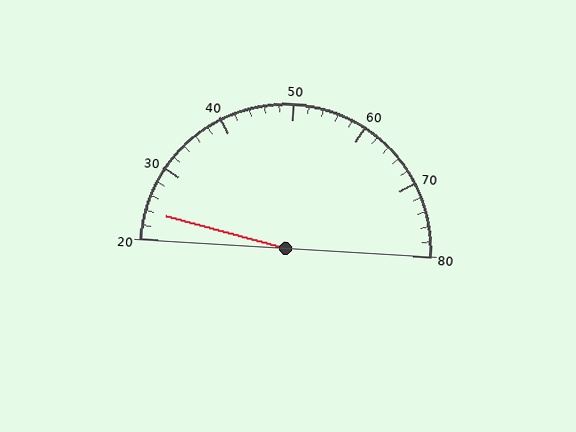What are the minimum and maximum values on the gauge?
The gauge ranges from 20 to 80.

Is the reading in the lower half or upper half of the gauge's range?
The reading is in the lower half of the range (20 to 80).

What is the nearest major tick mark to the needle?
The nearest major tick mark is 20.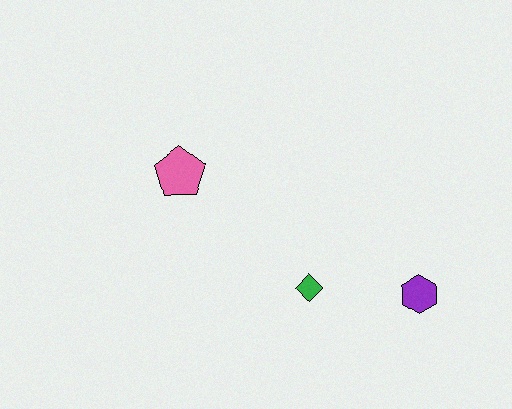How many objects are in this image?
There are 3 objects.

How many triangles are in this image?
There are no triangles.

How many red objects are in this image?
There are no red objects.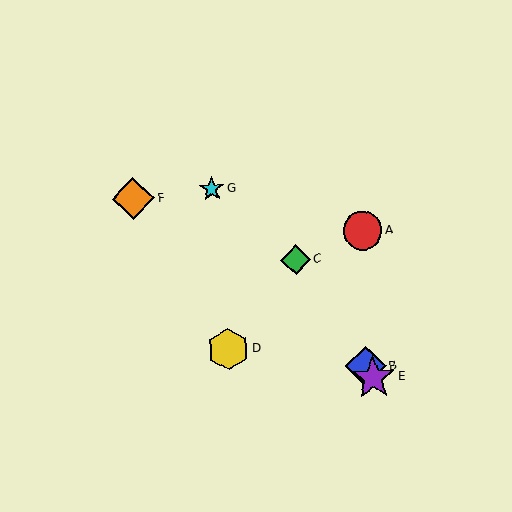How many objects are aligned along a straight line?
3 objects (B, C, E) are aligned along a straight line.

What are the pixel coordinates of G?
Object G is at (212, 189).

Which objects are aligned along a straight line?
Objects B, C, E are aligned along a straight line.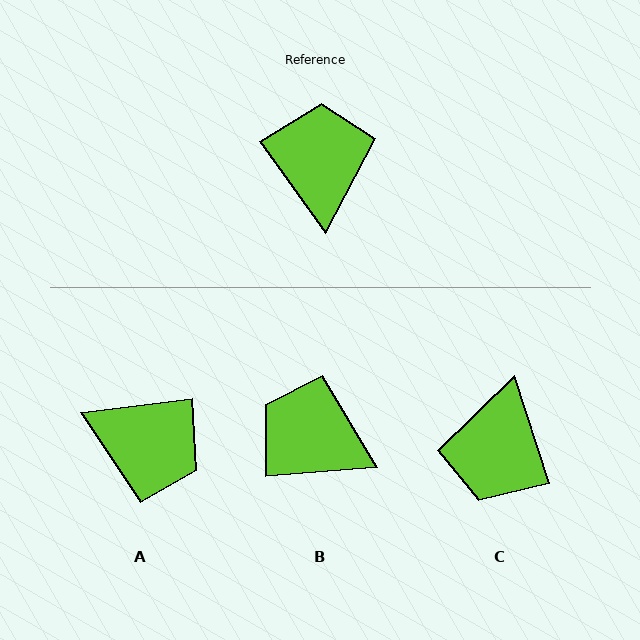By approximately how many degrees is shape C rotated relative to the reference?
Approximately 162 degrees counter-clockwise.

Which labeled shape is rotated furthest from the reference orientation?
C, about 162 degrees away.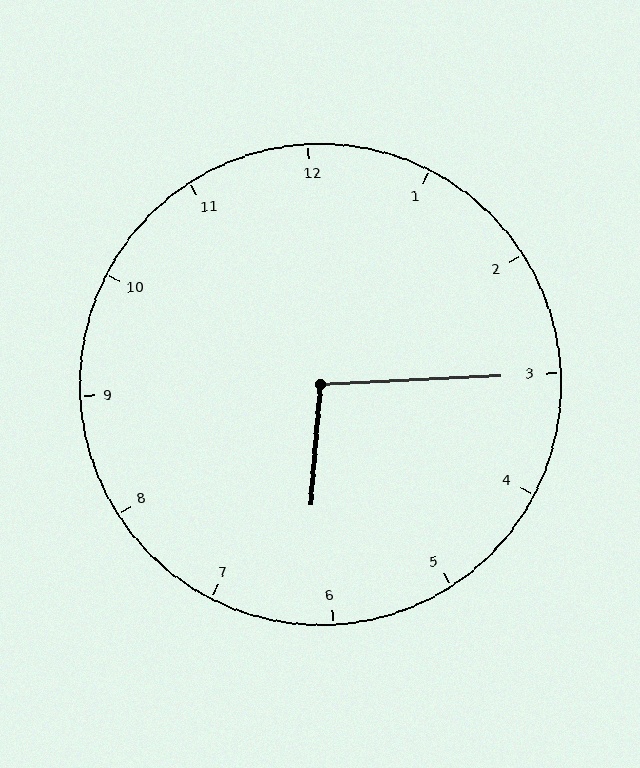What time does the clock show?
6:15.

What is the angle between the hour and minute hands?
Approximately 98 degrees.